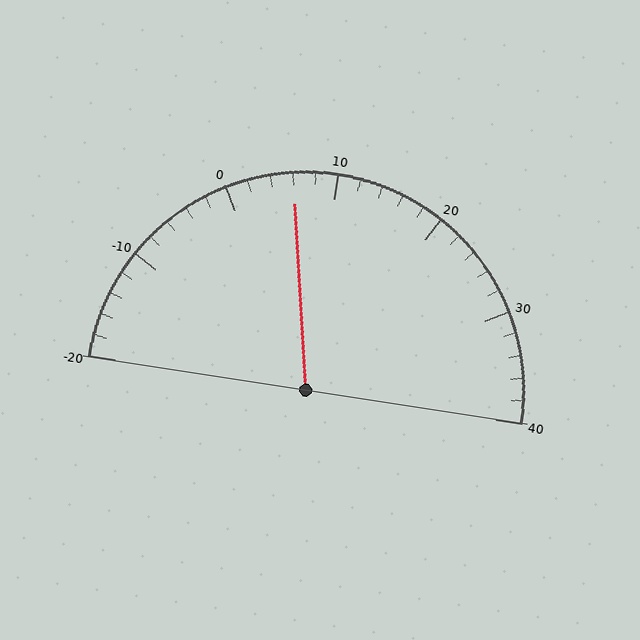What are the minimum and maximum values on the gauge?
The gauge ranges from -20 to 40.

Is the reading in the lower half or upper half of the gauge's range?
The reading is in the lower half of the range (-20 to 40).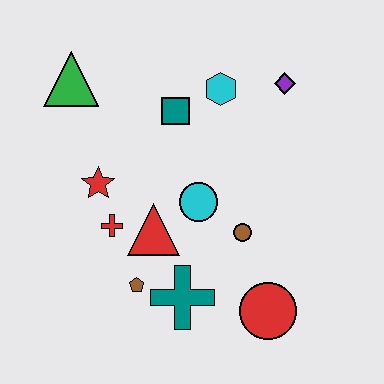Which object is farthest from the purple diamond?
The brown pentagon is farthest from the purple diamond.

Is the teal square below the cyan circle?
No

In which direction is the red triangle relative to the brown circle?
The red triangle is to the left of the brown circle.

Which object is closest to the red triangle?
The red cross is closest to the red triangle.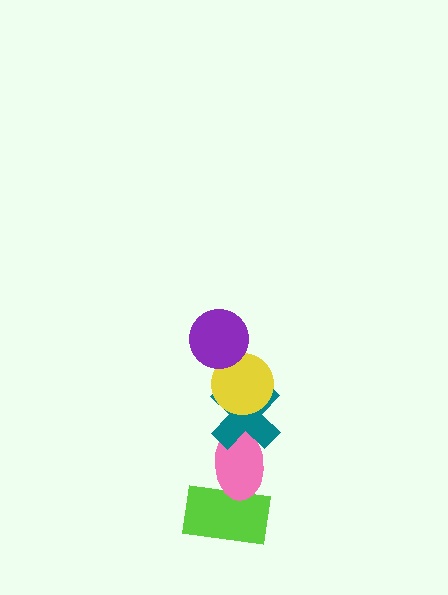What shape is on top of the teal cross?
The yellow circle is on top of the teal cross.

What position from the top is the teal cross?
The teal cross is 3rd from the top.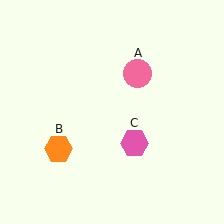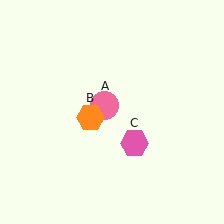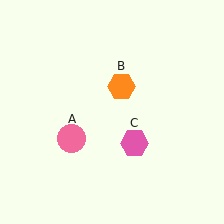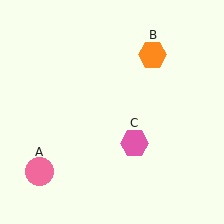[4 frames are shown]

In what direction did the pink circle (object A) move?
The pink circle (object A) moved down and to the left.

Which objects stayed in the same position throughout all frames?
Pink hexagon (object C) remained stationary.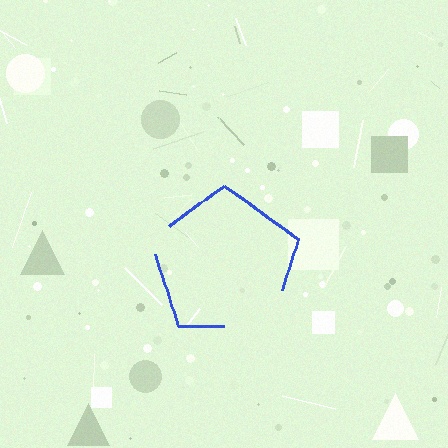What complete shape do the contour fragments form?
The contour fragments form a pentagon.